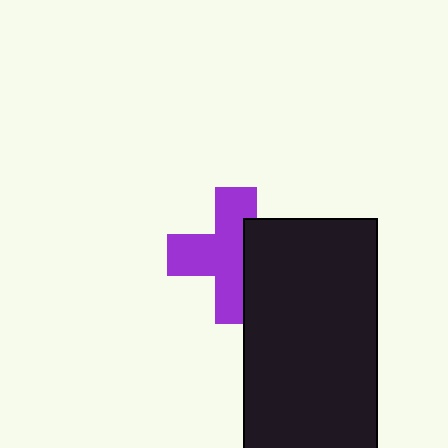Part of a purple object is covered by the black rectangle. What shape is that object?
It is a cross.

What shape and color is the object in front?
The object in front is a black rectangle.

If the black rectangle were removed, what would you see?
You would see the complete purple cross.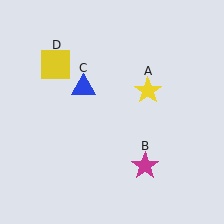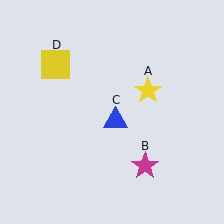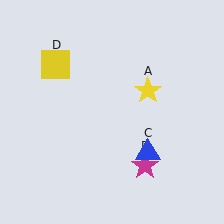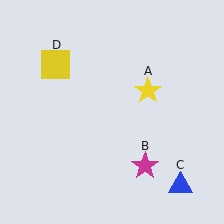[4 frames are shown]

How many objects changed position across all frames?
1 object changed position: blue triangle (object C).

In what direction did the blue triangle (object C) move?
The blue triangle (object C) moved down and to the right.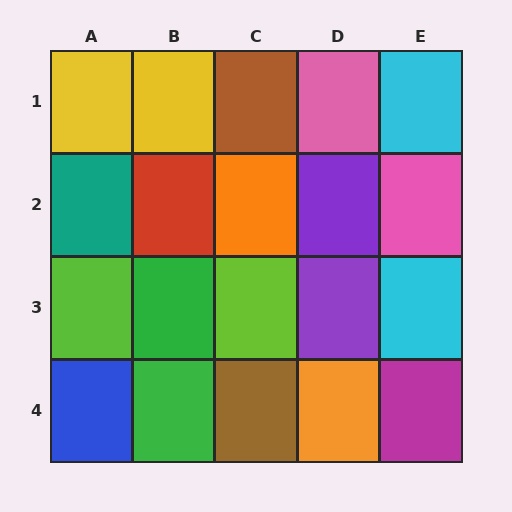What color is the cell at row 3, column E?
Cyan.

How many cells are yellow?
2 cells are yellow.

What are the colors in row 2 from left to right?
Teal, red, orange, purple, pink.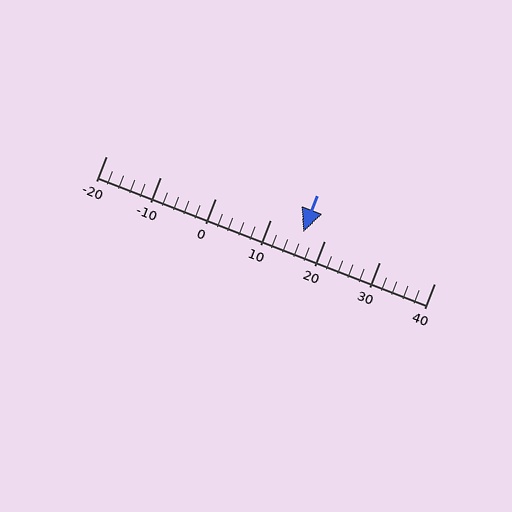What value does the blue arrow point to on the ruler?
The blue arrow points to approximately 16.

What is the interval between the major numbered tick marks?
The major tick marks are spaced 10 units apart.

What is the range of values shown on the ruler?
The ruler shows values from -20 to 40.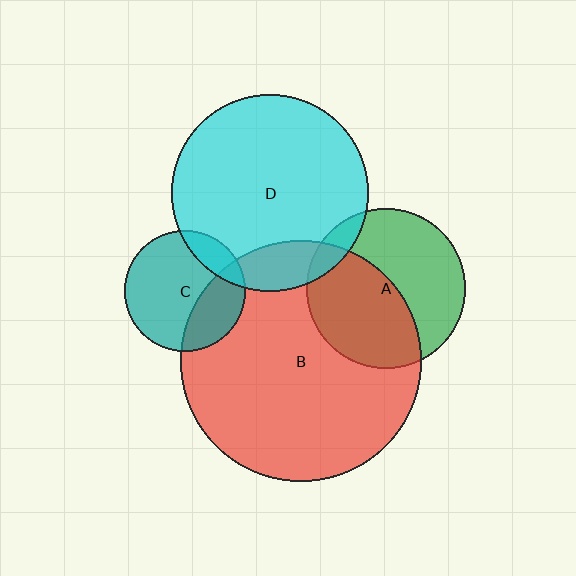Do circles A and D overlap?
Yes.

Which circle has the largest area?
Circle B (red).